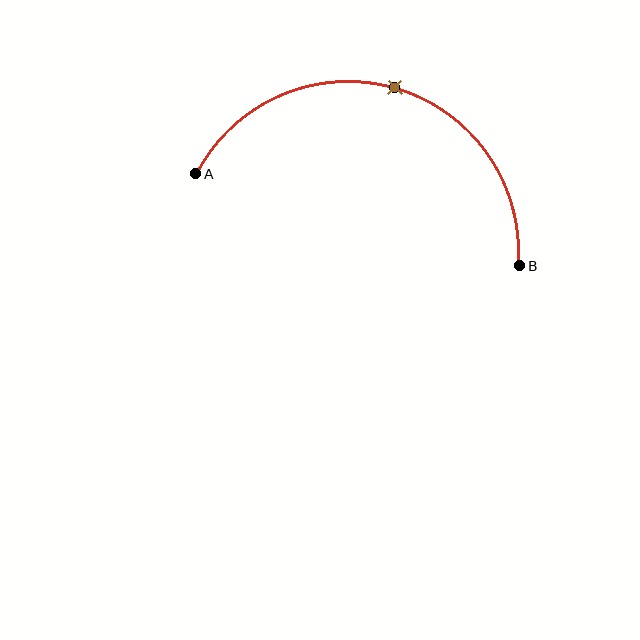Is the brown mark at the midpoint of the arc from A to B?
Yes. The brown mark lies on the arc at equal arc-length from both A and B — it is the arc midpoint.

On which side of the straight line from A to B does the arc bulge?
The arc bulges above the straight line connecting A and B.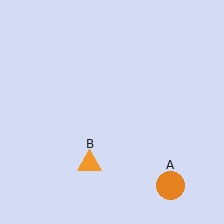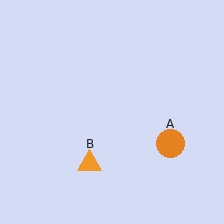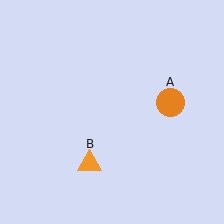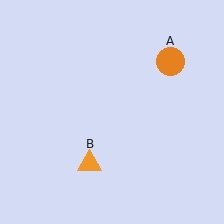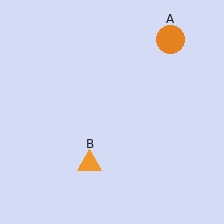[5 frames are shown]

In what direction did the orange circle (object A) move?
The orange circle (object A) moved up.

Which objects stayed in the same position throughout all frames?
Orange triangle (object B) remained stationary.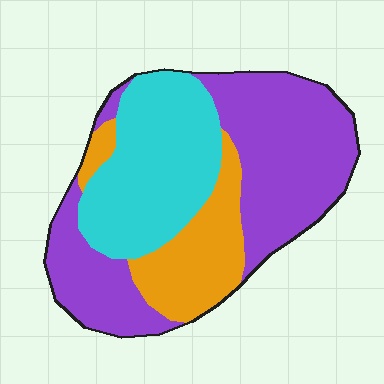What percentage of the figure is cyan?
Cyan covers roughly 30% of the figure.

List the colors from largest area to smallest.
From largest to smallest: purple, cyan, orange.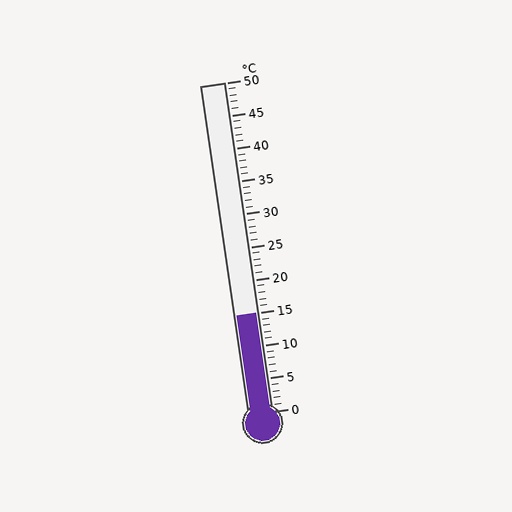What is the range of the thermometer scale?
The thermometer scale ranges from 0°C to 50°C.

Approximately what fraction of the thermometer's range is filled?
The thermometer is filled to approximately 30% of its range.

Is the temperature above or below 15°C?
The temperature is at 15°C.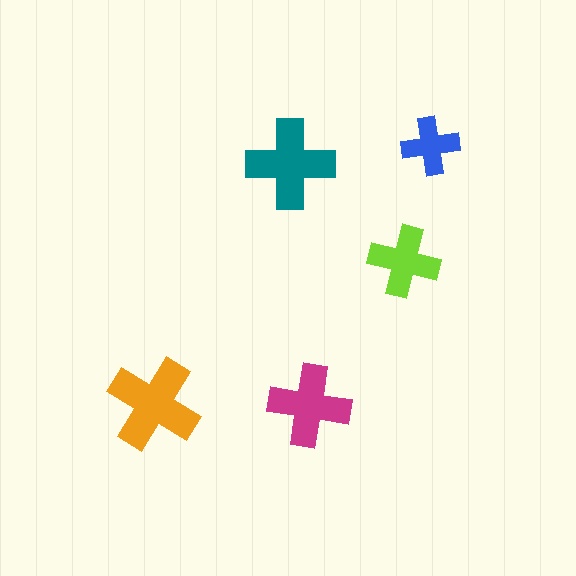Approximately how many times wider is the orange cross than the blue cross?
About 1.5 times wider.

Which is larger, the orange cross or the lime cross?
The orange one.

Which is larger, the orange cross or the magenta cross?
The orange one.